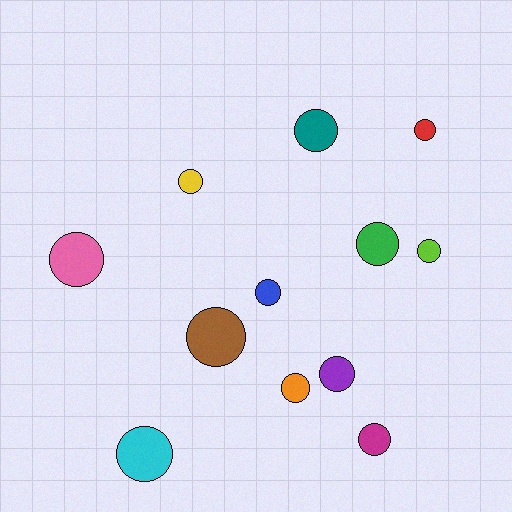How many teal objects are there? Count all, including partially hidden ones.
There is 1 teal object.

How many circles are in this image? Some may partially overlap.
There are 12 circles.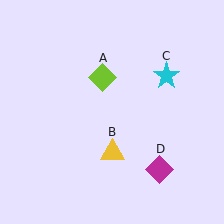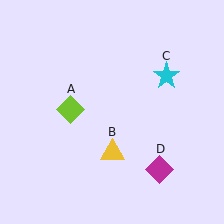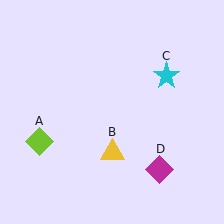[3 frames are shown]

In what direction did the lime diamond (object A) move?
The lime diamond (object A) moved down and to the left.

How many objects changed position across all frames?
1 object changed position: lime diamond (object A).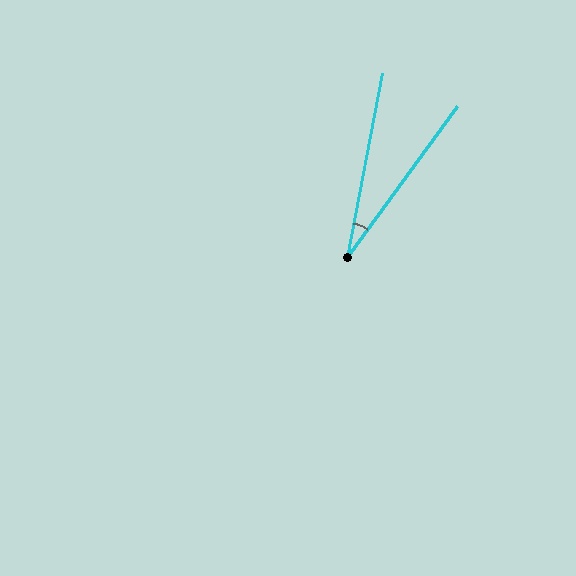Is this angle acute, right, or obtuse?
It is acute.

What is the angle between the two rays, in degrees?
Approximately 25 degrees.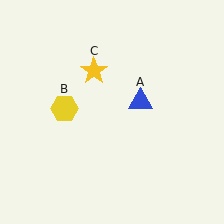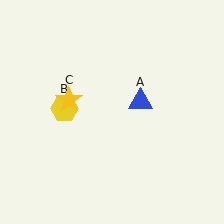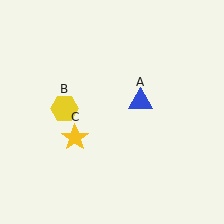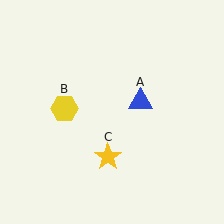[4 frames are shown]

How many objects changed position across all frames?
1 object changed position: yellow star (object C).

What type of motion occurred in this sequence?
The yellow star (object C) rotated counterclockwise around the center of the scene.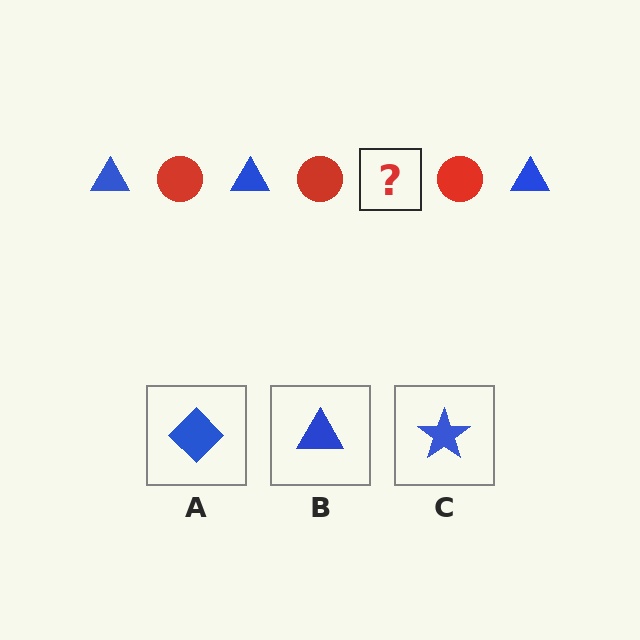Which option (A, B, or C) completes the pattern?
B.